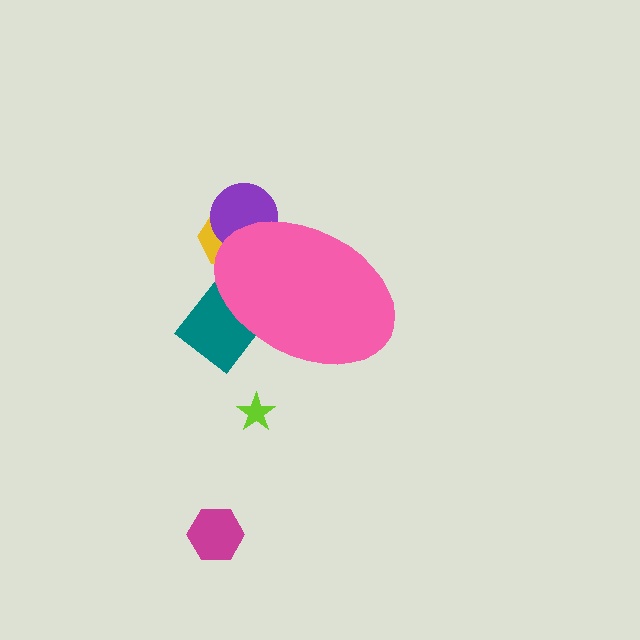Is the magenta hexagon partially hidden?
No, the magenta hexagon is fully visible.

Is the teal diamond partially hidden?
Yes, the teal diamond is partially hidden behind the pink ellipse.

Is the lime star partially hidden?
No, the lime star is fully visible.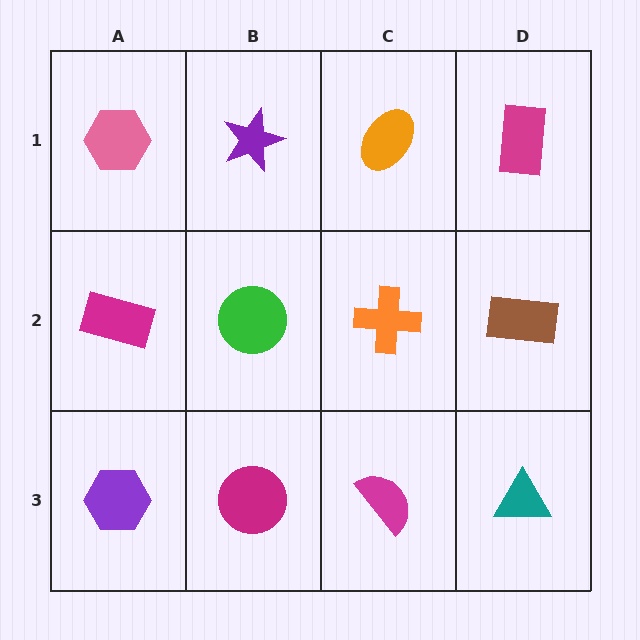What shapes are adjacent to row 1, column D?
A brown rectangle (row 2, column D), an orange ellipse (row 1, column C).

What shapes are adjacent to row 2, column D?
A magenta rectangle (row 1, column D), a teal triangle (row 3, column D), an orange cross (row 2, column C).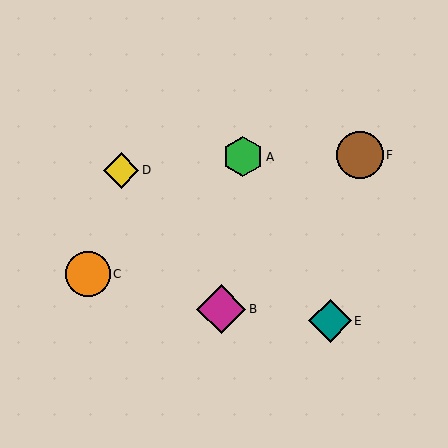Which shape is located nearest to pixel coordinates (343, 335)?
The teal diamond (labeled E) at (330, 321) is nearest to that location.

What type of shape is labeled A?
Shape A is a green hexagon.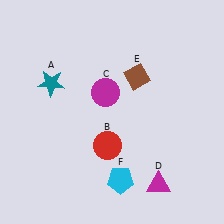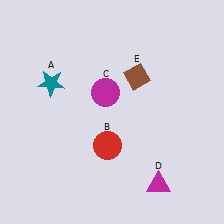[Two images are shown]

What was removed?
The cyan pentagon (F) was removed in Image 2.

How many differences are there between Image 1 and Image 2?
There is 1 difference between the two images.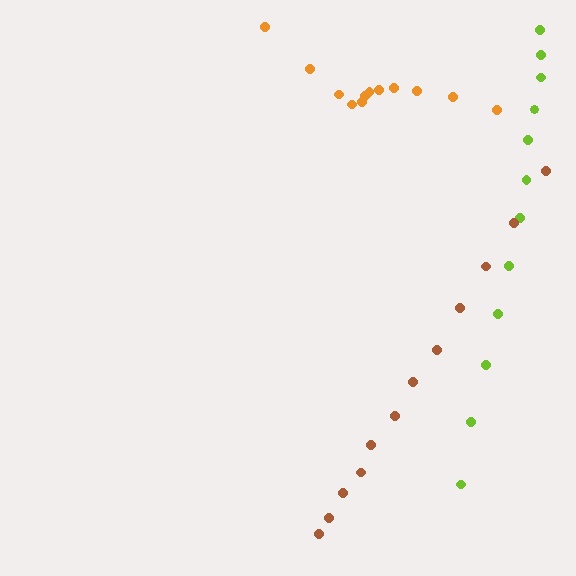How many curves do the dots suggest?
There are 3 distinct paths.